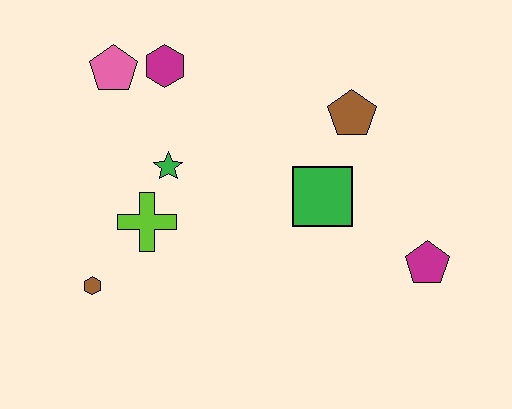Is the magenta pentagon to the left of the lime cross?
No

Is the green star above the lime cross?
Yes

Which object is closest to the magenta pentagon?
The green square is closest to the magenta pentagon.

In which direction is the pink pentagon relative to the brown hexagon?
The pink pentagon is above the brown hexagon.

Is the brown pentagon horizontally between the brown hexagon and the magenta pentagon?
Yes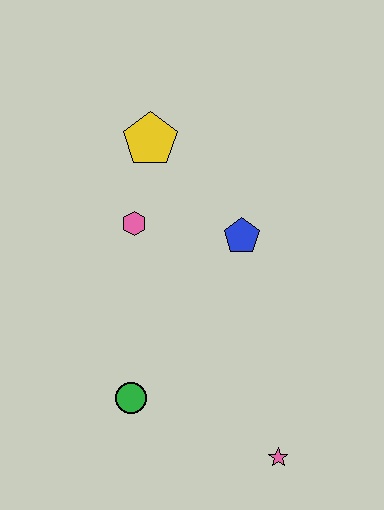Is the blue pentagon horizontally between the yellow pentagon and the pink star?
Yes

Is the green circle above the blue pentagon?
No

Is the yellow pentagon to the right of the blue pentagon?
No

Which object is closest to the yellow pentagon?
The pink hexagon is closest to the yellow pentagon.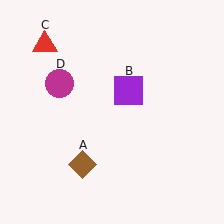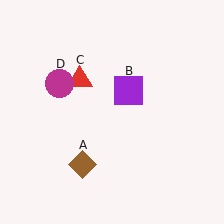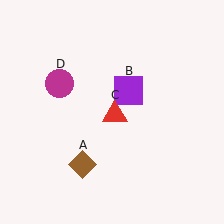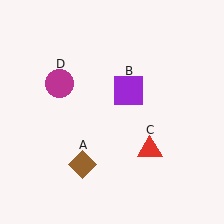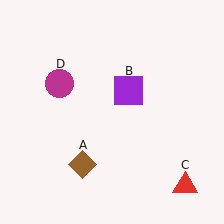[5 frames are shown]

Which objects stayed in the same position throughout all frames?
Brown diamond (object A) and purple square (object B) and magenta circle (object D) remained stationary.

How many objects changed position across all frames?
1 object changed position: red triangle (object C).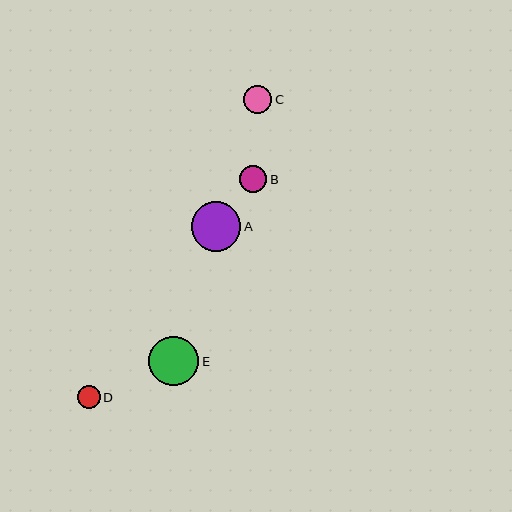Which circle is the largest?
Circle E is the largest with a size of approximately 50 pixels.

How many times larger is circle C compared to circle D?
Circle C is approximately 1.2 times the size of circle D.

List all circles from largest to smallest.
From largest to smallest: E, A, C, B, D.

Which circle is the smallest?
Circle D is the smallest with a size of approximately 23 pixels.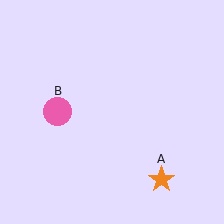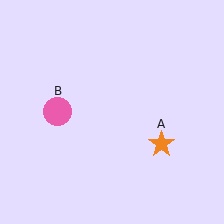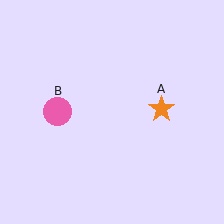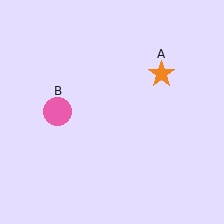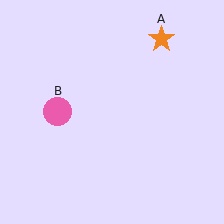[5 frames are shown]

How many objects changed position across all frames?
1 object changed position: orange star (object A).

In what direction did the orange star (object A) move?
The orange star (object A) moved up.